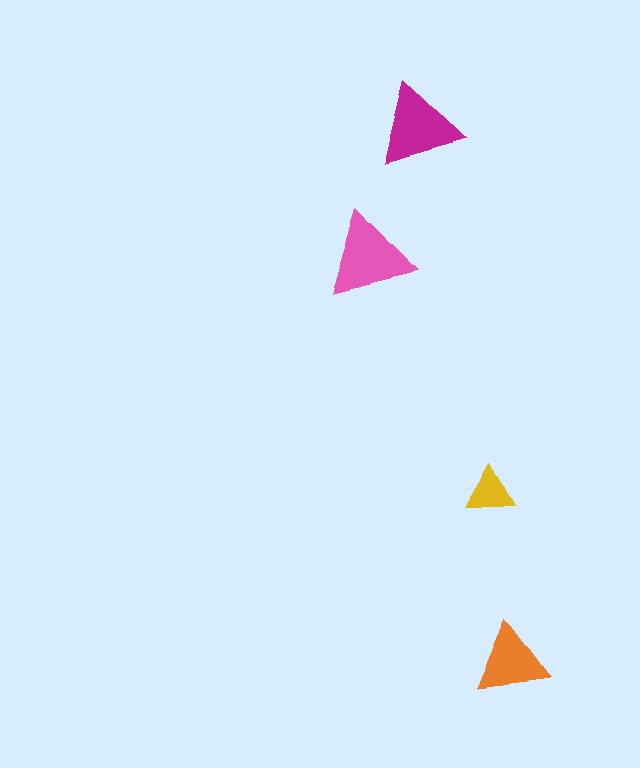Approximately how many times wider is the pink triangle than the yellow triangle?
About 2 times wider.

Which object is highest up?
The magenta triangle is topmost.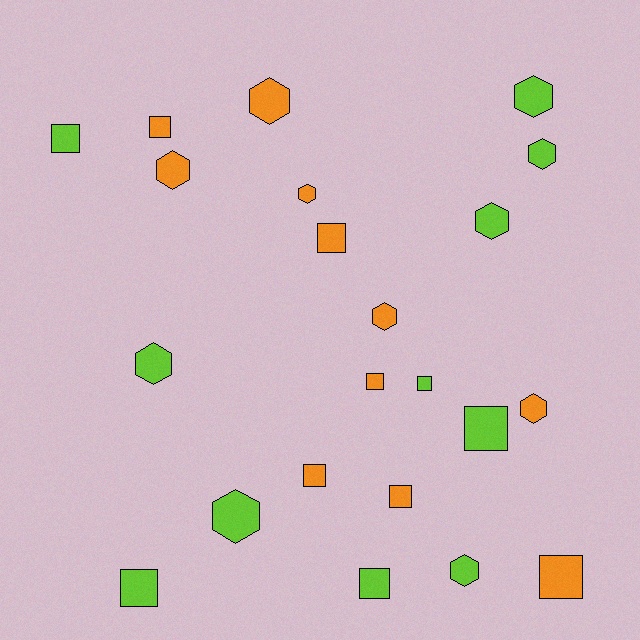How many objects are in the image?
There are 22 objects.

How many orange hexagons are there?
There are 5 orange hexagons.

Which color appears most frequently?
Orange, with 11 objects.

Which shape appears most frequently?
Hexagon, with 11 objects.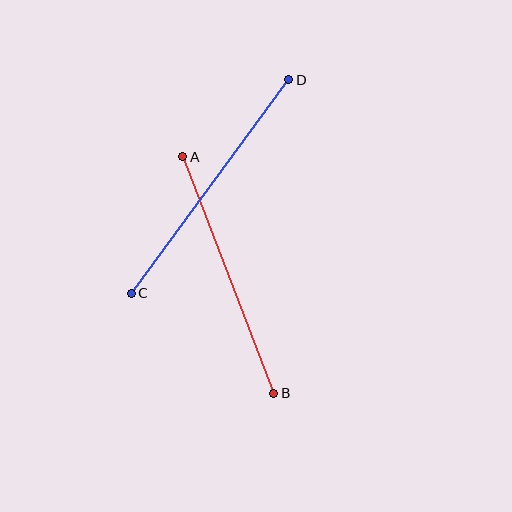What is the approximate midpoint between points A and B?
The midpoint is at approximately (228, 275) pixels.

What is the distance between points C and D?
The distance is approximately 265 pixels.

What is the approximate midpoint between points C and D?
The midpoint is at approximately (210, 186) pixels.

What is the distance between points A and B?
The distance is approximately 253 pixels.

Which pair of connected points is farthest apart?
Points C and D are farthest apart.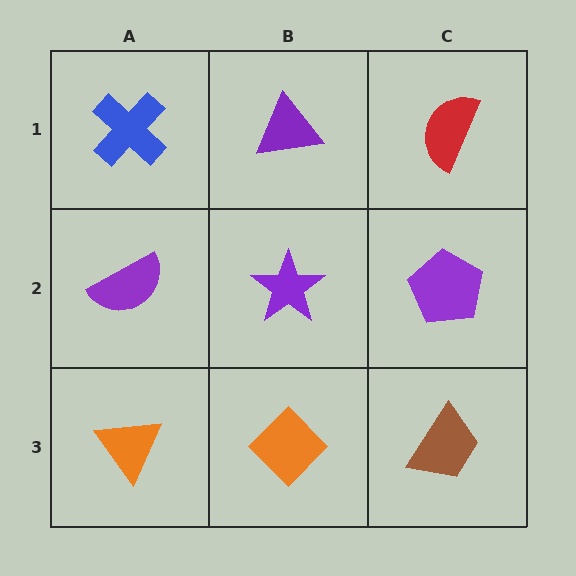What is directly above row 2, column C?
A red semicircle.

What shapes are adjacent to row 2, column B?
A purple triangle (row 1, column B), an orange diamond (row 3, column B), a purple semicircle (row 2, column A), a purple pentagon (row 2, column C).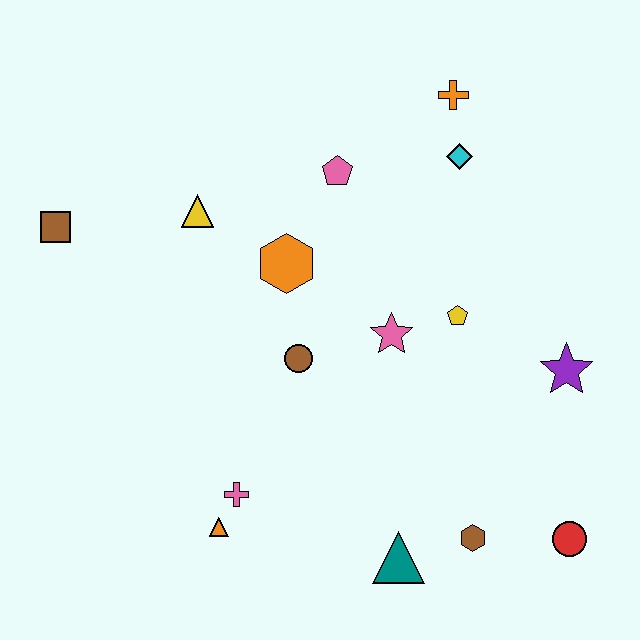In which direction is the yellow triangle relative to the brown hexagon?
The yellow triangle is above the brown hexagon.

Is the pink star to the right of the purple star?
No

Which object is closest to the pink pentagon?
The orange hexagon is closest to the pink pentagon.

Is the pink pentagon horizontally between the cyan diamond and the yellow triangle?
Yes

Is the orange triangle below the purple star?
Yes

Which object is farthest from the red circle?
The brown square is farthest from the red circle.